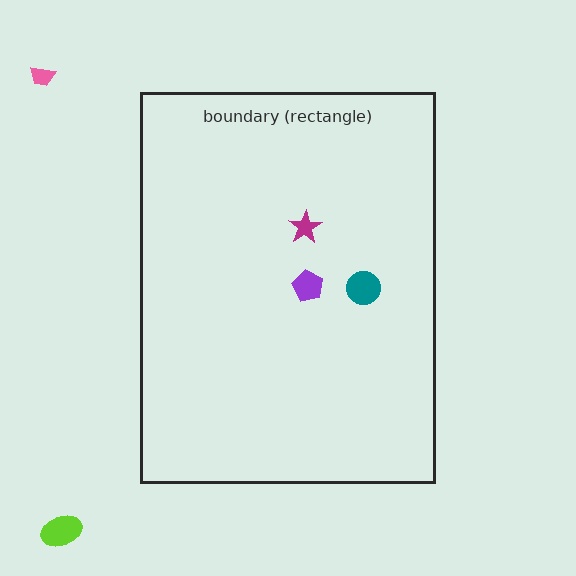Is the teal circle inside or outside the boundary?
Inside.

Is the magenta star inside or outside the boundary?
Inside.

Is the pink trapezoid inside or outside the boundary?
Outside.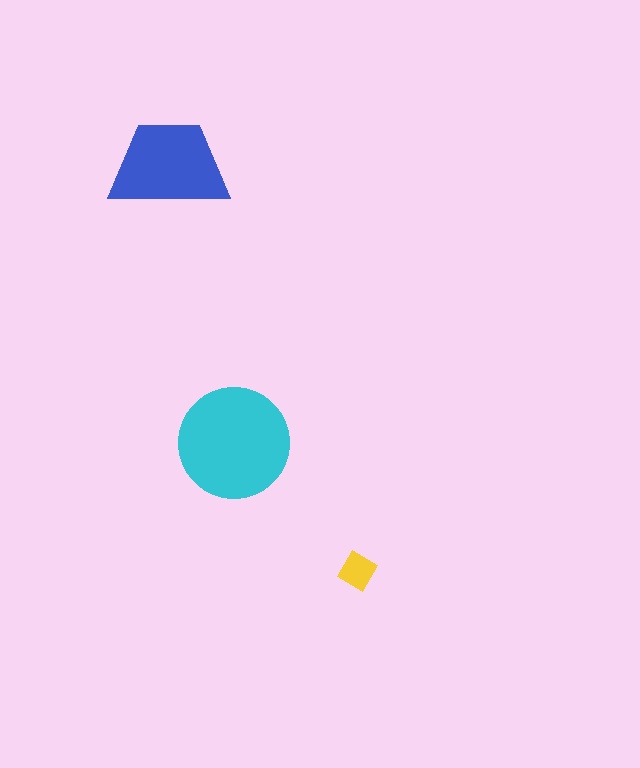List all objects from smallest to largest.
The yellow diamond, the blue trapezoid, the cyan circle.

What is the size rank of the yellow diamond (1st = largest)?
3rd.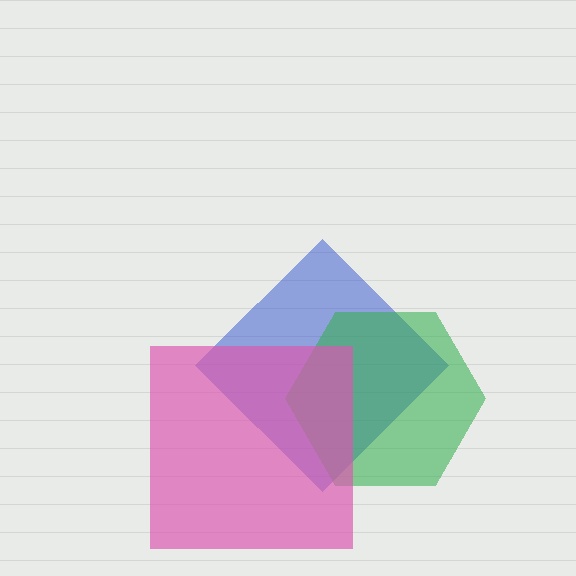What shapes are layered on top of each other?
The layered shapes are: a blue diamond, a green hexagon, a pink square.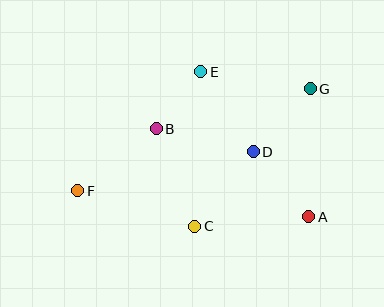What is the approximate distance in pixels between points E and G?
The distance between E and G is approximately 111 pixels.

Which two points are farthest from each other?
Points F and G are farthest from each other.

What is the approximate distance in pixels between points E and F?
The distance between E and F is approximately 171 pixels.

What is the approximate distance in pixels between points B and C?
The distance between B and C is approximately 105 pixels.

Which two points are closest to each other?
Points B and E are closest to each other.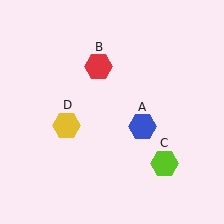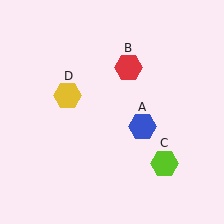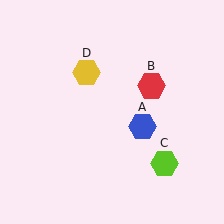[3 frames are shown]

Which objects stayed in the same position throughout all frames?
Blue hexagon (object A) and lime hexagon (object C) remained stationary.